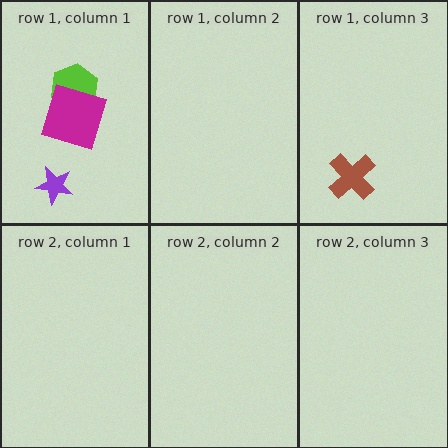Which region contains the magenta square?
The row 1, column 1 region.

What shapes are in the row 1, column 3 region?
The brown cross.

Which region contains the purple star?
The row 1, column 1 region.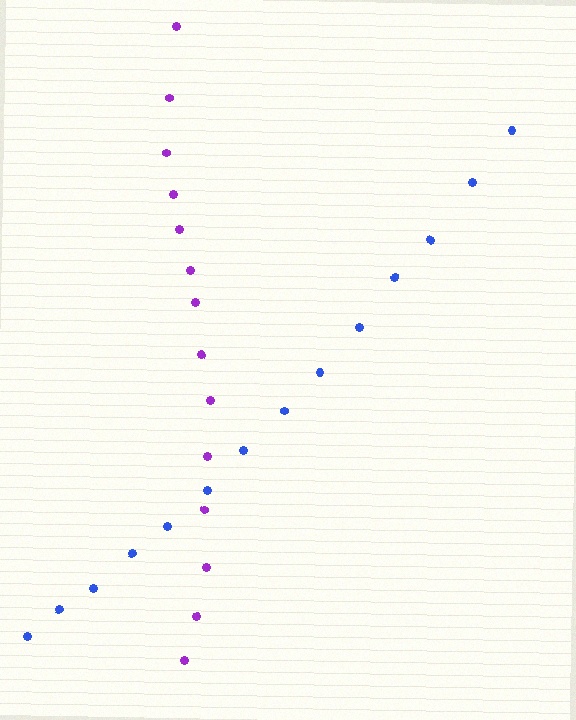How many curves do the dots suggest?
There are 2 distinct paths.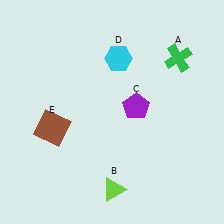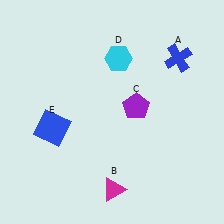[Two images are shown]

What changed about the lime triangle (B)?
In Image 1, B is lime. In Image 2, it changed to magenta.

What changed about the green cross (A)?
In Image 1, A is green. In Image 2, it changed to blue.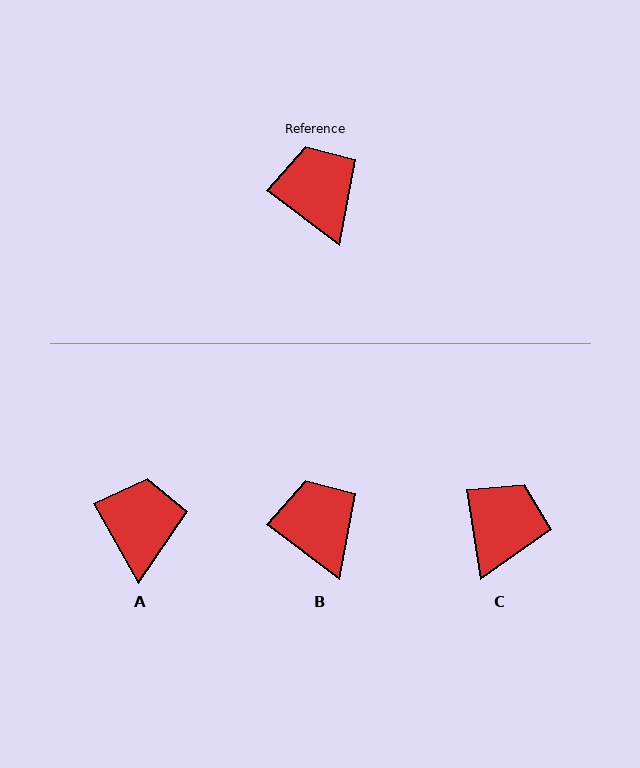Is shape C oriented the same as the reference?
No, it is off by about 44 degrees.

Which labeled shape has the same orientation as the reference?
B.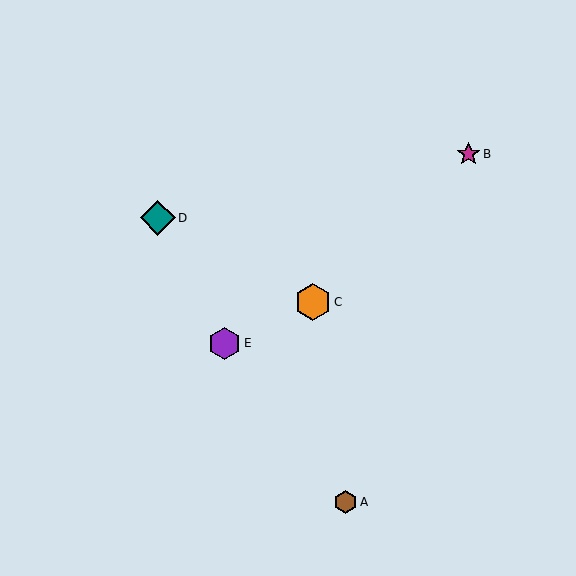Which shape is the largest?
The orange hexagon (labeled C) is the largest.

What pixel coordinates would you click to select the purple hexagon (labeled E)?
Click at (225, 343) to select the purple hexagon E.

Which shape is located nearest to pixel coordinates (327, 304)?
The orange hexagon (labeled C) at (313, 302) is nearest to that location.